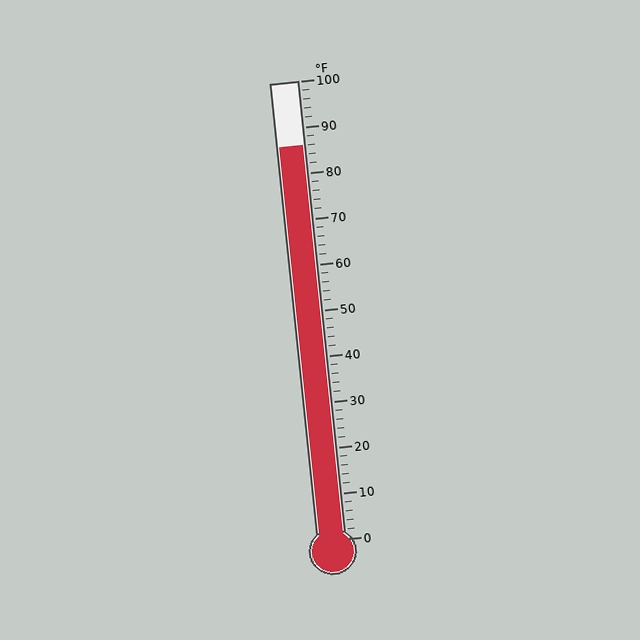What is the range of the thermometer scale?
The thermometer scale ranges from 0°F to 100°F.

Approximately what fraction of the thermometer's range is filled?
The thermometer is filled to approximately 85% of its range.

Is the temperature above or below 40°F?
The temperature is above 40°F.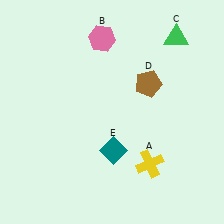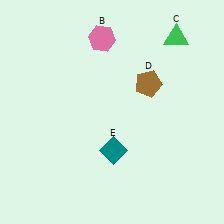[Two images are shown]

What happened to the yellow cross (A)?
The yellow cross (A) was removed in Image 2. It was in the bottom-right area of Image 1.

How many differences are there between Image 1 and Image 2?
There is 1 difference between the two images.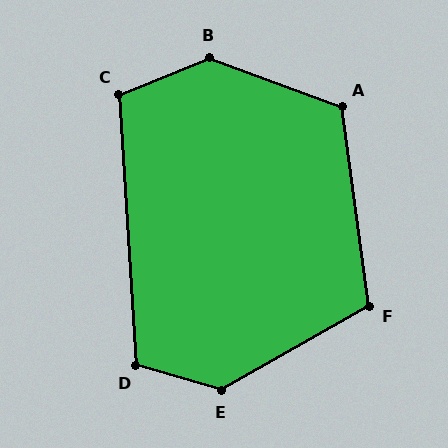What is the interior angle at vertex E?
Approximately 134 degrees (obtuse).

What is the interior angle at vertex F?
Approximately 112 degrees (obtuse).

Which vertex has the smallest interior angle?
C, at approximately 108 degrees.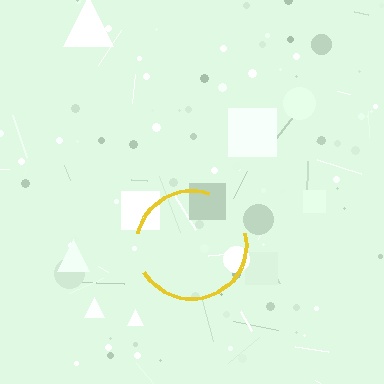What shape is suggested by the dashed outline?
The dashed outline suggests a circle.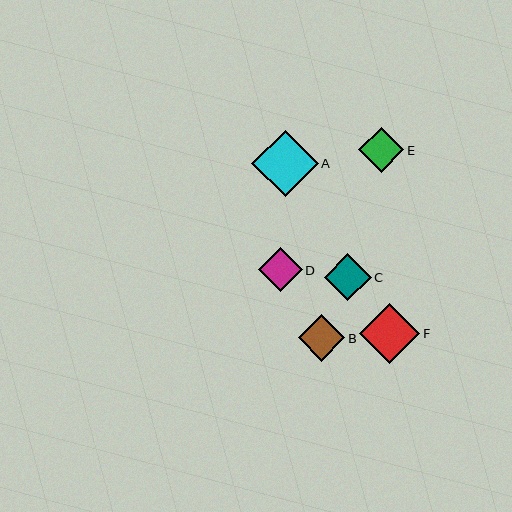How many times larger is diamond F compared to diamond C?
Diamond F is approximately 1.3 times the size of diamond C.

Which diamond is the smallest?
Diamond D is the smallest with a size of approximately 44 pixels.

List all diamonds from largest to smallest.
From largest to smallest: A, F, C, B, E, D.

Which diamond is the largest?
Diamond A is the largest with a size of approximately 66 pixels.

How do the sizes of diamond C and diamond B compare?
Diamond C and diamond B are approximately the same size.